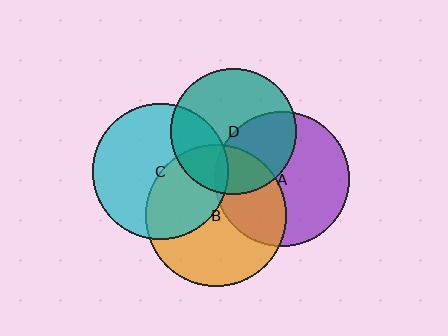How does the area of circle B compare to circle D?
Approximately 1.3 times.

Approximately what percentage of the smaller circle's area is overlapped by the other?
Approximately 40%.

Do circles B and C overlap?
Yes.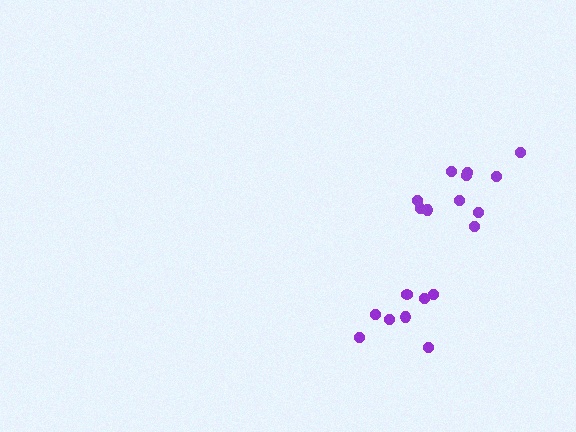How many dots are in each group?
Group 1: 8 dots, Group 2: 11 dots (19 total).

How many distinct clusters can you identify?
There are 2 distinct clusters.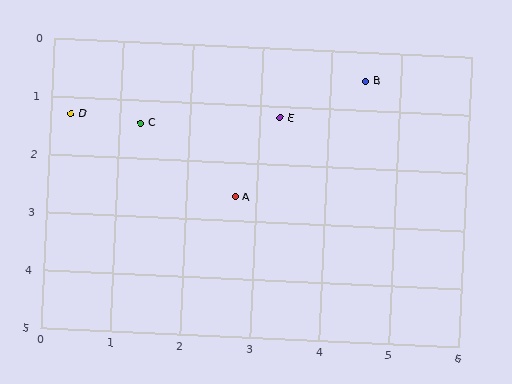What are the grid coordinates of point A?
Point A is at approximately (2.7, 2.6).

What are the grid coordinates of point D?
Point D is at approximately (0.3, 1.3).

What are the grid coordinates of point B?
Point B is at approximately (4.5, 0.5).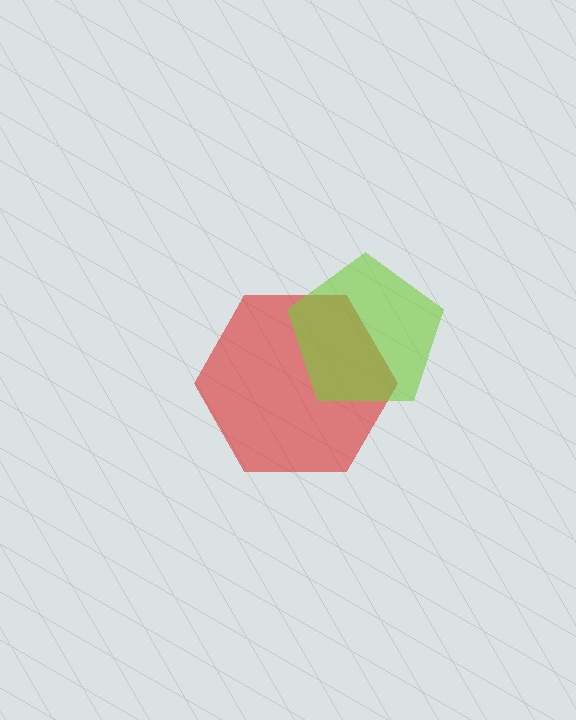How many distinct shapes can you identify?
There are 2 distinct shapes: a red hexagon, a lime pentagon.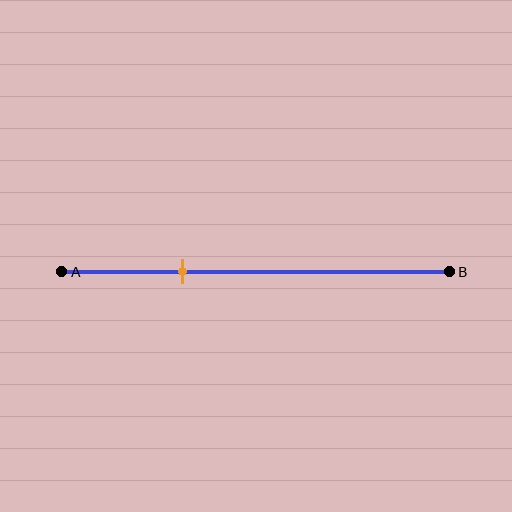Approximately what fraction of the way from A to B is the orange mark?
The orange mark is approximately 30% of the way from A to B.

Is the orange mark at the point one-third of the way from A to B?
Yes, the mark is approximately at the one-third point.